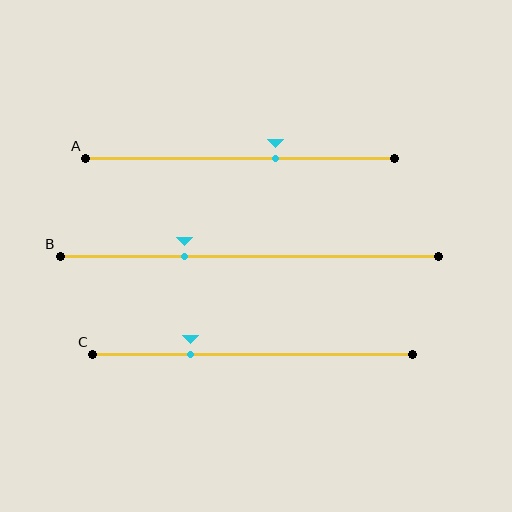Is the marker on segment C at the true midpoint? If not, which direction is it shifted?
No, the marker on segment C is shifted to the left by about 19% of the segment length.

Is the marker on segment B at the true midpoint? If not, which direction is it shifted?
No, the marker on segment B is shifted to the left by about 17% of the segment length.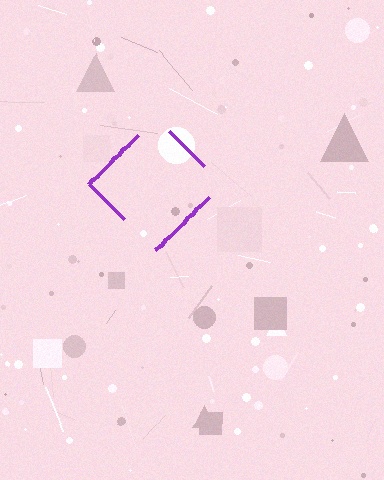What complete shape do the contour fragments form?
The contour fragments form a diamond.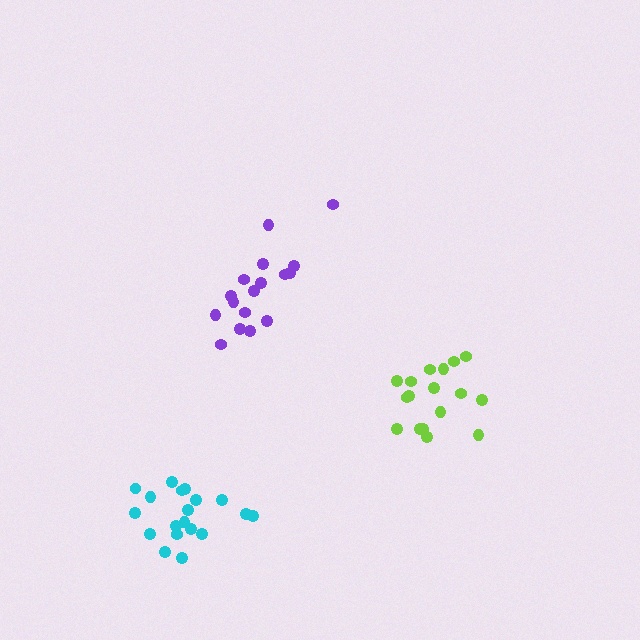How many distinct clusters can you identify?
There are 3 distinct clusters.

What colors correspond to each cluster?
The clusters are colored: cyan, lime, purple.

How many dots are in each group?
Group 1: 19 dots, Group 2: 17 dots, Group 3: 17 dots (53 total).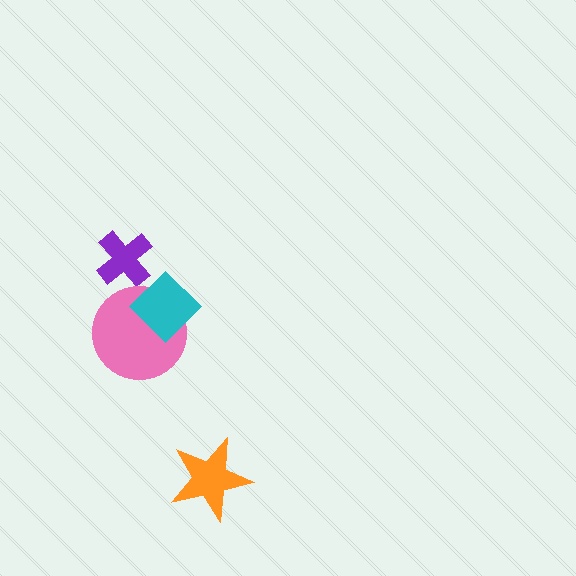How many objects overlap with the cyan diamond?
1 object overlaps with the cyan diamond.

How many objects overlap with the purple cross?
0 objects overlap with the purple cross.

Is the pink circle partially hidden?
Yes, it is partially covered by another shape.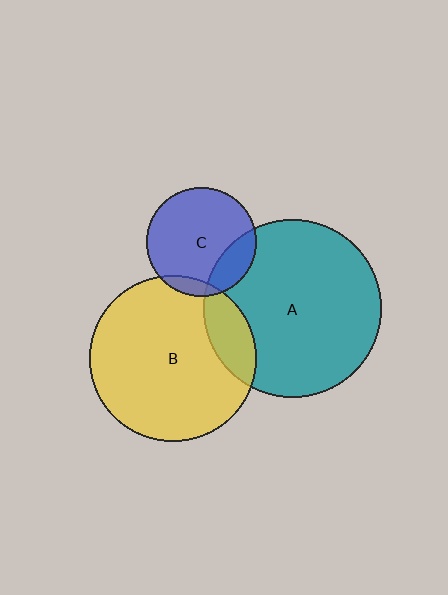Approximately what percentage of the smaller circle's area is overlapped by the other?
Approximately 20%.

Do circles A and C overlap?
Yes.